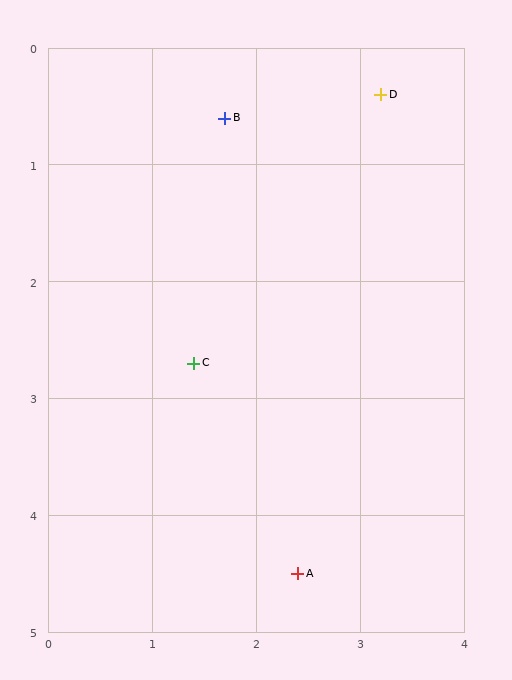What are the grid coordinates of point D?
Point D is at approximately (3.2, 0.4).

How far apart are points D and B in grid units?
Points D and B are about 1.5 grid units apart.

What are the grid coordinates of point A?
Point A is at approximately (2.4, 4.5).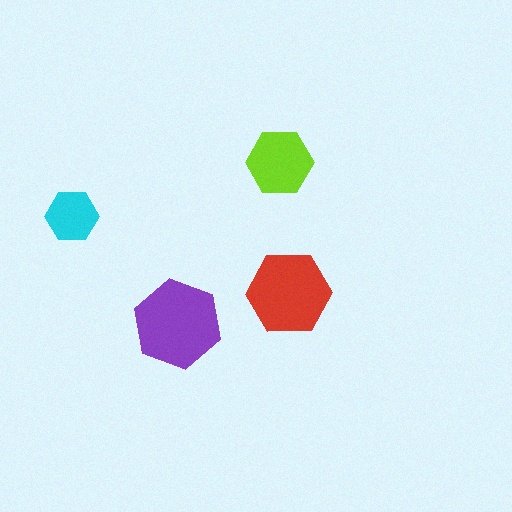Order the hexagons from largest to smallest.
the purple one, the red one, the lime one, the cyan one.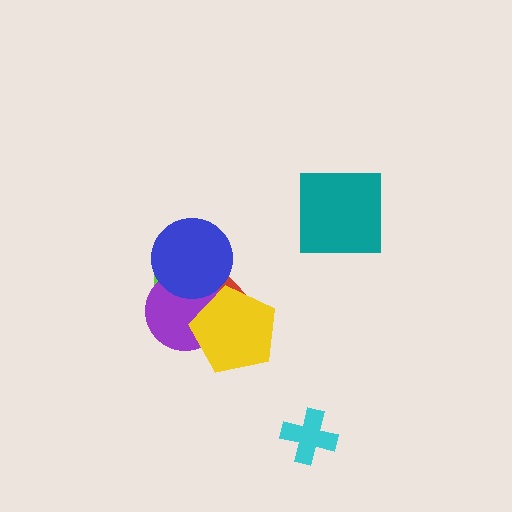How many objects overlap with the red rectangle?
4 objects overlap with the red rectangle.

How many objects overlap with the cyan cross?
0 objects overlap with the cyan cross.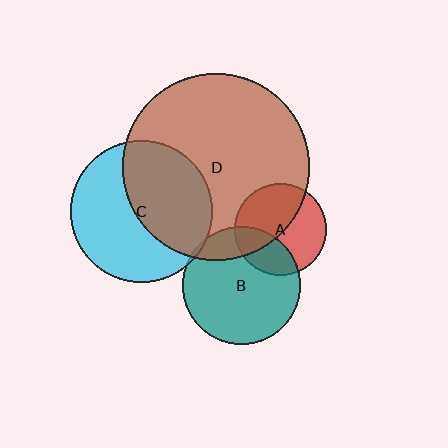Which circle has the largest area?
Circle D (brown).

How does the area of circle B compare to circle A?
Approximately 1.7 times.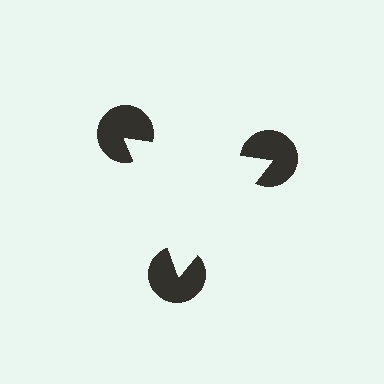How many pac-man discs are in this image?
There are 3 — one at each vertex of the illusory triangle.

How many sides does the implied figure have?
3 sides.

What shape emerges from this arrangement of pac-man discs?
An illusory triangle — its edges are inferred from the aligned wedge cuts in the pac-man discs, not physically drawn.